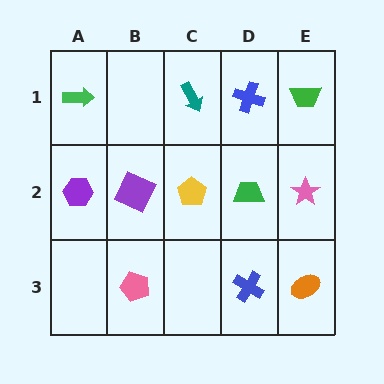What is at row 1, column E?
A green trapezoid.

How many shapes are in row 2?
5 shapes.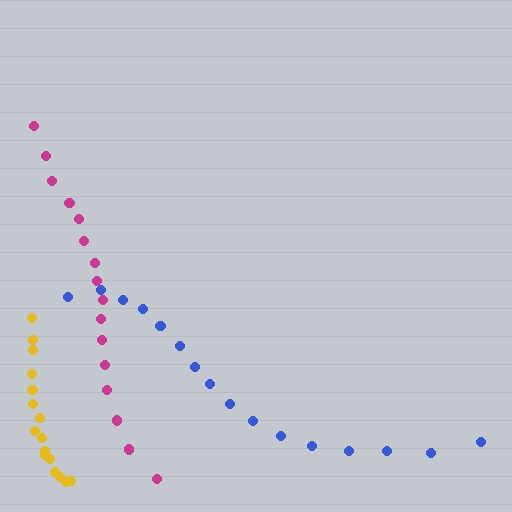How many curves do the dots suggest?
There are 3 distinct paths.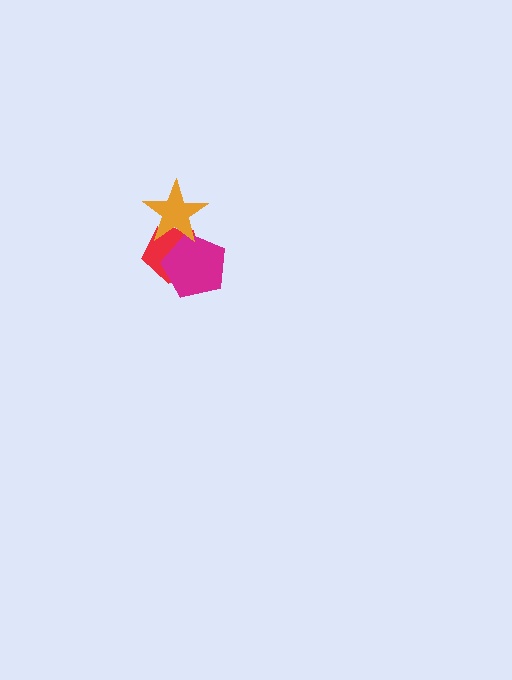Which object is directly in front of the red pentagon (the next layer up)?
The magenta pentagon is directly in front of the red pentagon.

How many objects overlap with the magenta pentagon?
2 objects overlap with the magenta pentagon.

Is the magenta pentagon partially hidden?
Yes, it is partially covered by another shape.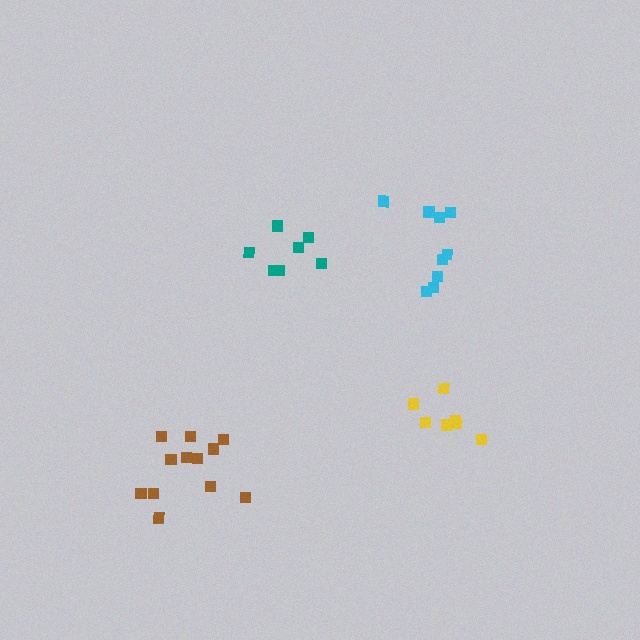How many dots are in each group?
Group 1: 7 dots, Group 2: 12 dots, Group 3: 7 dots, Group 4: 9 dots (35 total).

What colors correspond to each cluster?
The clusters are colored: yellow, brown, teal, cyan.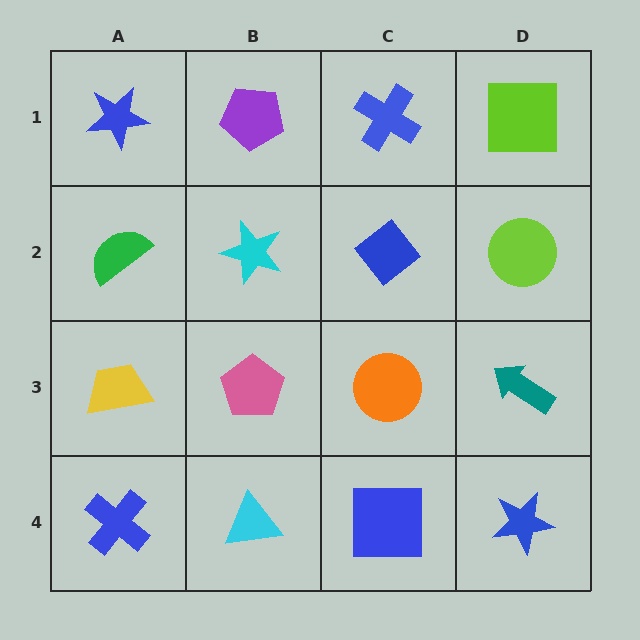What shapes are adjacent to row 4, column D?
A teal arrow (row 3, column D), a blue square (row 4, column C).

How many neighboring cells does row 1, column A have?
2.